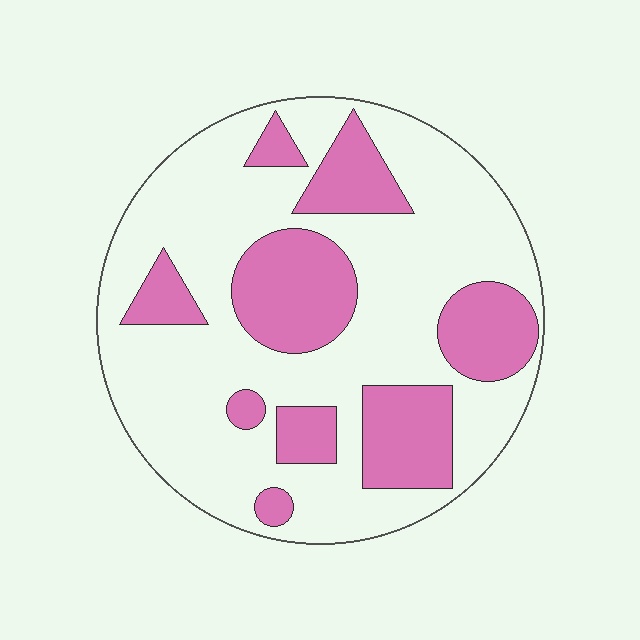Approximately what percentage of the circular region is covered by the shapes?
Approximately 30%.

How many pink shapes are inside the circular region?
9.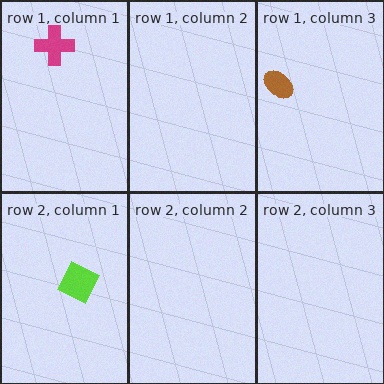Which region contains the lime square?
The row 2, column 1 region.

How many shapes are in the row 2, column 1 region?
1.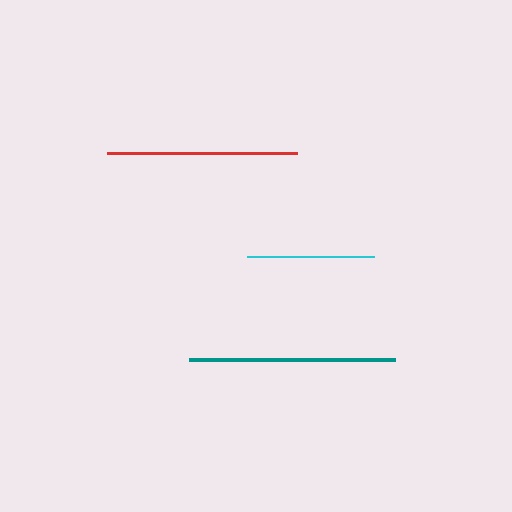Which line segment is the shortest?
The cyan line is the shortest at approximately 127 pixels.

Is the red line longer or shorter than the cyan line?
The red line is longer than the cyan line.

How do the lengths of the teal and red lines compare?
The teal and red lines are approximately the same length.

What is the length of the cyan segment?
The cyan segment is approximately 127 pixels long.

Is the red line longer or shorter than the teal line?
The teal line is longer than the red line.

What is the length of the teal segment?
The teal segment is approximately 206 pixels long.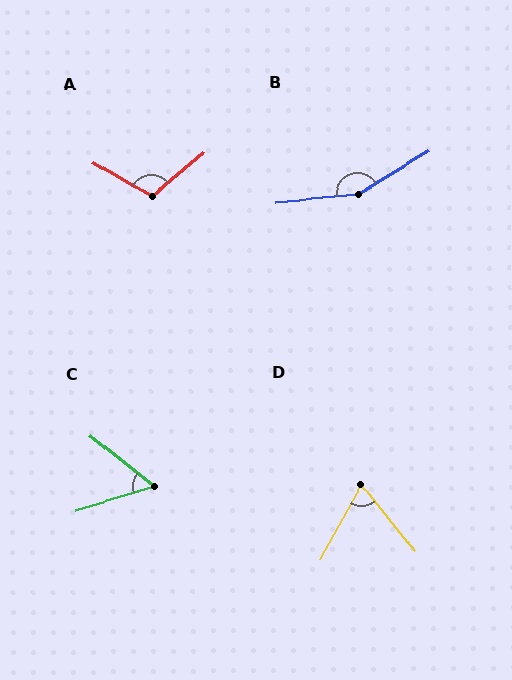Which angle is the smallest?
C, at approximately 54 degrees.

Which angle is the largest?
B, at approximately 154 degrees.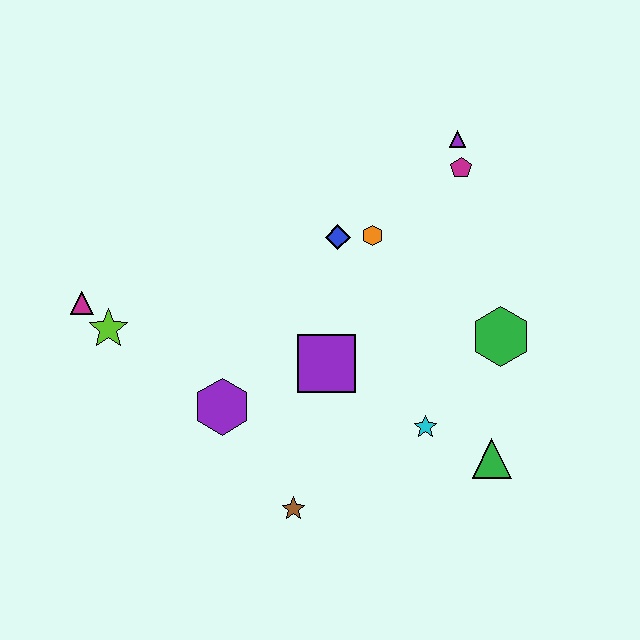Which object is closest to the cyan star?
The green triangle is closest to the cyan star.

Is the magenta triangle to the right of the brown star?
No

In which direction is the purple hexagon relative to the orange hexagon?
The purple hexagon is below the orange hexagon.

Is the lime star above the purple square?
Yes